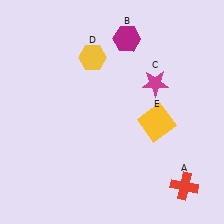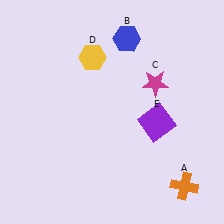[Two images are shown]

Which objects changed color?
A changed from red to orange. B changed from magenta to blue. E changed from yellow to purple.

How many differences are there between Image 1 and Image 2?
There are 3 differences between the two images.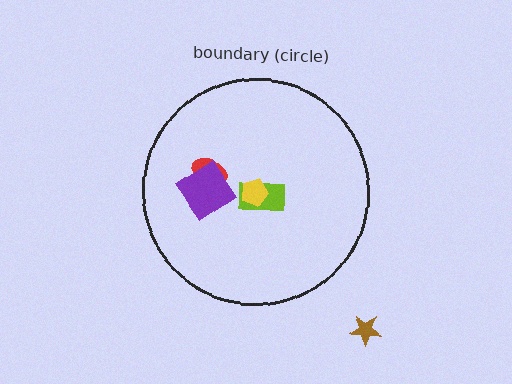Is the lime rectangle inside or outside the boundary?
Inside.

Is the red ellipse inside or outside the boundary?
Inside.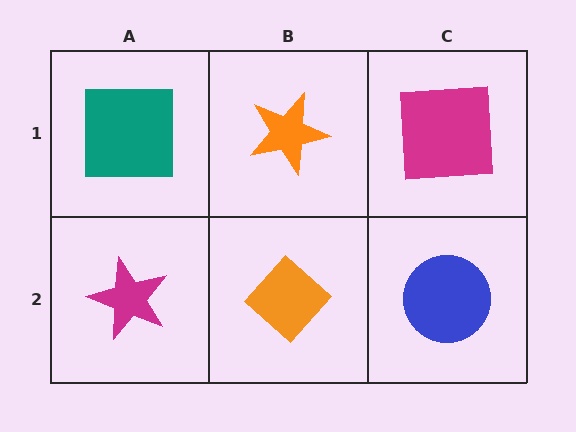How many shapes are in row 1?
3 shapes.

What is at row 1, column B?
An orange star.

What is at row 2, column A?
A magenta star.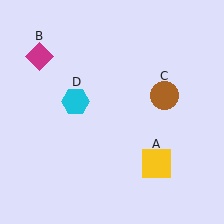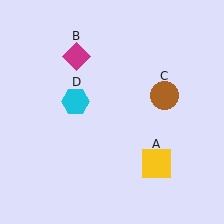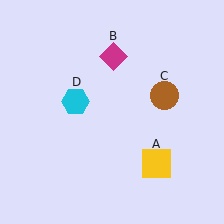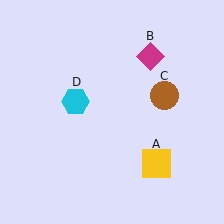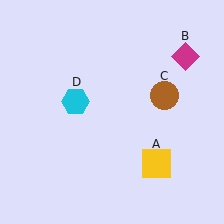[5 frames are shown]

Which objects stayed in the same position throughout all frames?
Yellow square (object A) and brown circle (object C) and cyan hexagon (object D) remained stationary.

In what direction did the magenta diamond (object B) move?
The magenta diamond (object B) moved right.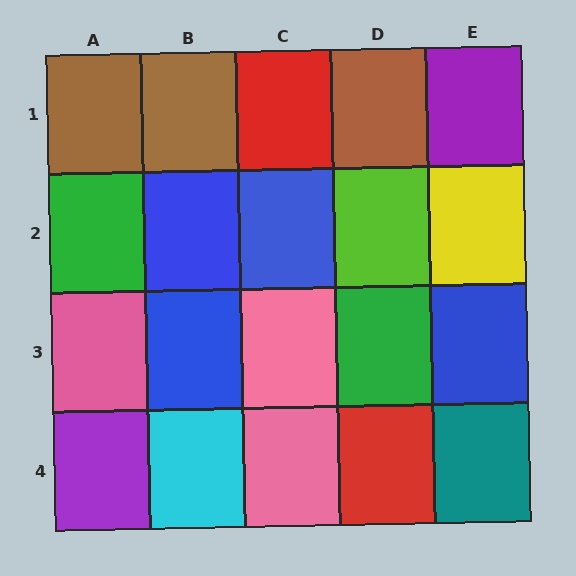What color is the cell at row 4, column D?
Red.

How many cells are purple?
2 cells are purple.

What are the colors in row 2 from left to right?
Green, blue, blue, lime, yellow.